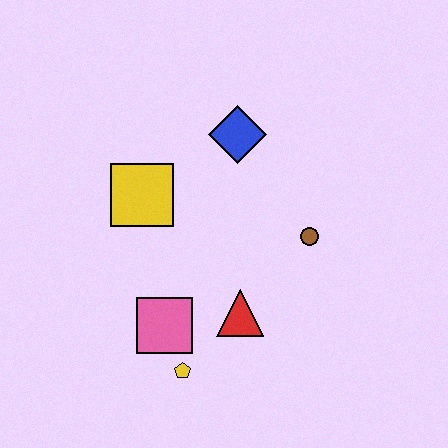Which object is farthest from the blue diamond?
The yellow pentagon is farthest from the blue diamond.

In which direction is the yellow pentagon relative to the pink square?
The yellow pentagon is below the pink square.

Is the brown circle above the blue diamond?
No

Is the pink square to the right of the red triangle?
No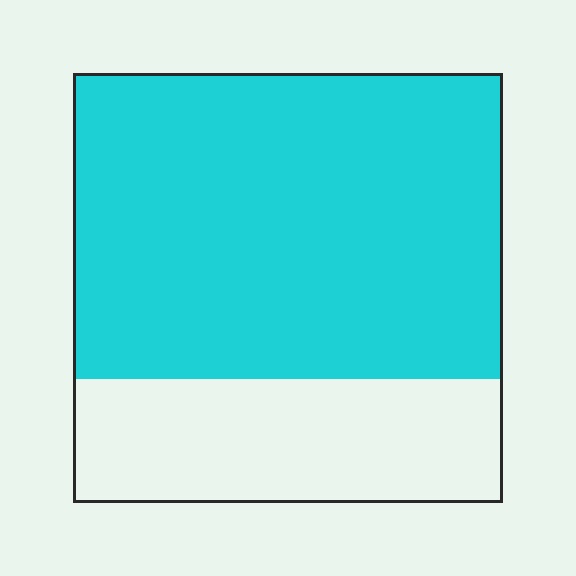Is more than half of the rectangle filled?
Yes.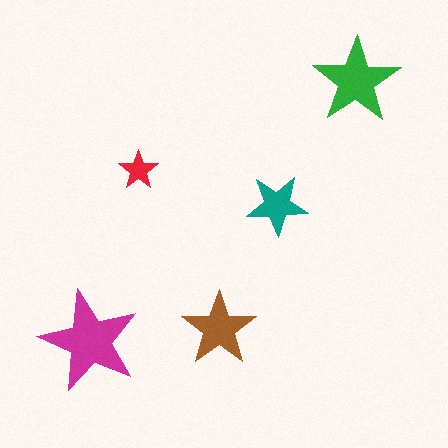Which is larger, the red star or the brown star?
The brown one.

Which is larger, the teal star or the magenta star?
The magenta one.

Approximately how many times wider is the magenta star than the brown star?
About 1.5 times wider.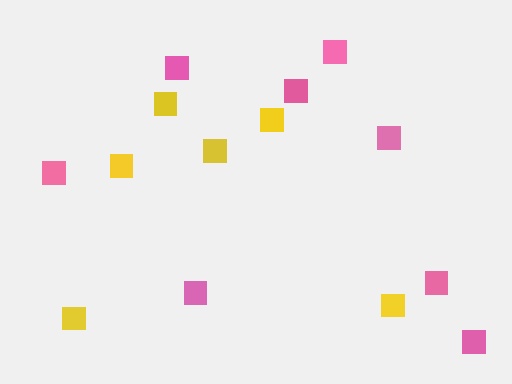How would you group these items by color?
There are 2 groups: one group of pink squares (8) and one group of yellow squares (6).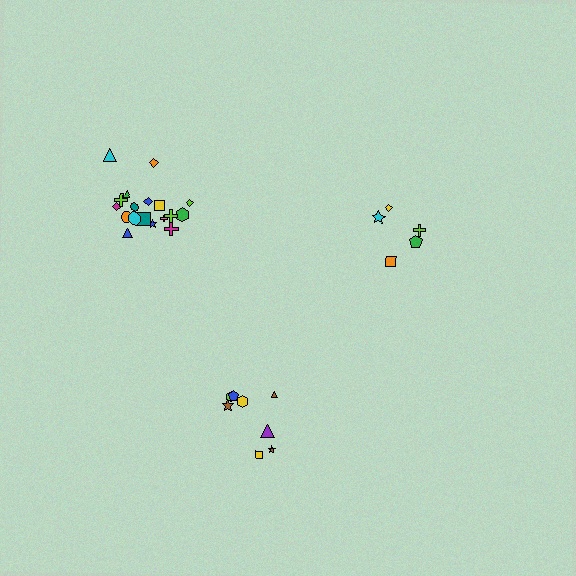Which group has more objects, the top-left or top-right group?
The top-left group.